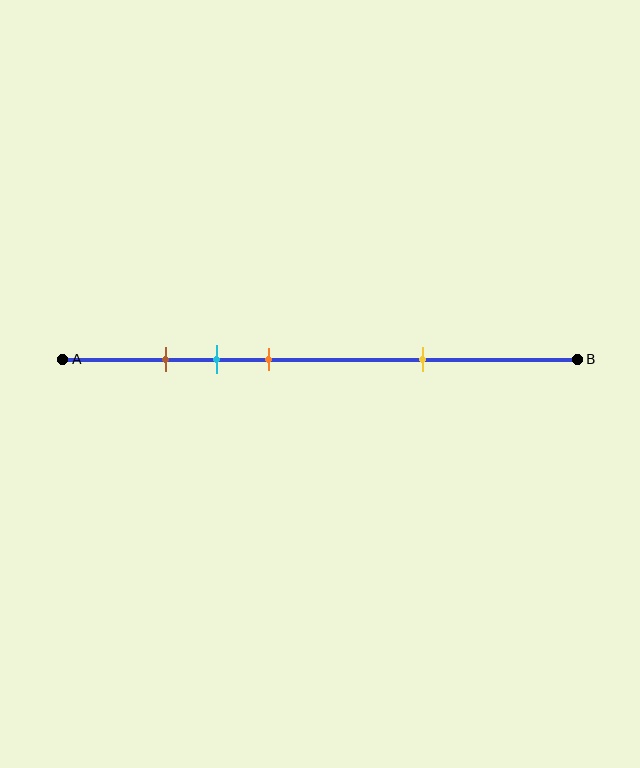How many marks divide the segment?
There are 4 marks dividing the segment.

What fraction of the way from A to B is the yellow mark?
The yellow mark is approximately 70% (0.7) of the way from A to B.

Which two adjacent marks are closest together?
The brown and cyan marks are the closest adjacent pair.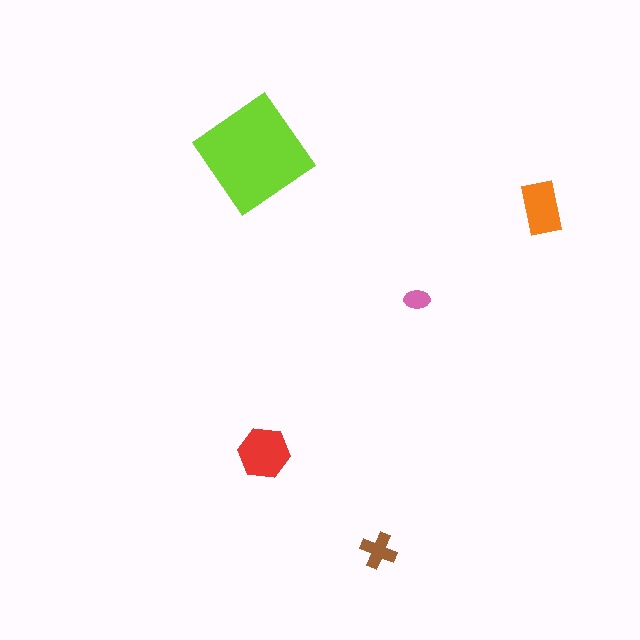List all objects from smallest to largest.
The pink ellipse, the brown cross, the orange rectangle, the red hexagon, the lime diamond.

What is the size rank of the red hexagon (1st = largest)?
2nd.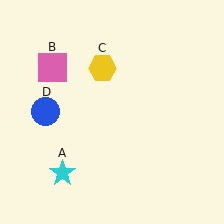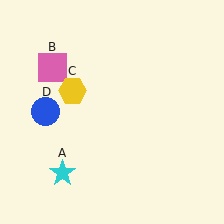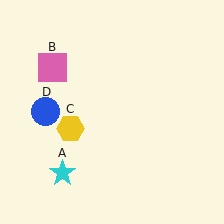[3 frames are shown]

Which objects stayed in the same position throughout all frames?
Cyan star (object A) and pink square (object B) and blue circle (object D) remained stationary.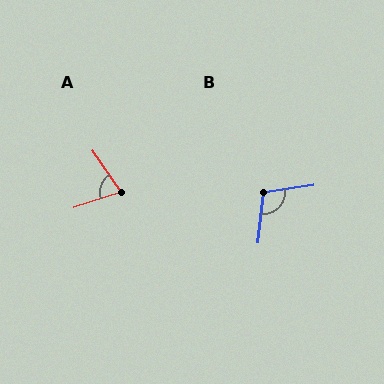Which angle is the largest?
B, at approximately 104 degrees.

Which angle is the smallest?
A, at approximately 73 degrees.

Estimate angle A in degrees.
Approximately 73 degrees.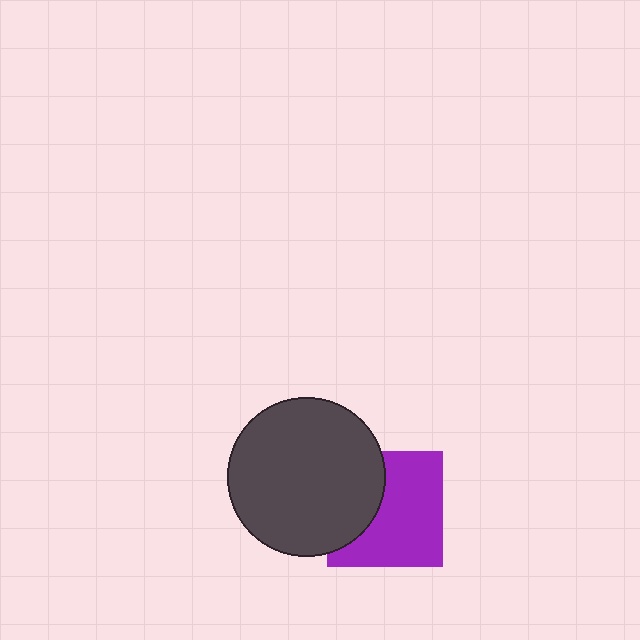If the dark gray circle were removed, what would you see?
You would see the complete purple square.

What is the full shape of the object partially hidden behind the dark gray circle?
The partially hidden object is a purple square.